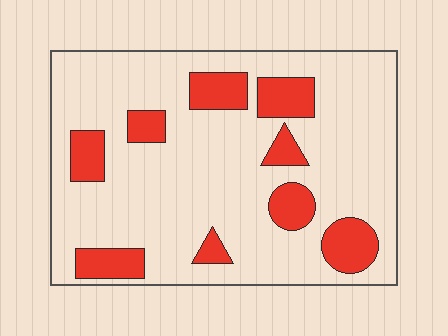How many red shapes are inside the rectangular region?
9.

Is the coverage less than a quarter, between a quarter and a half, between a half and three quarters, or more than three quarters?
Less than a quarter.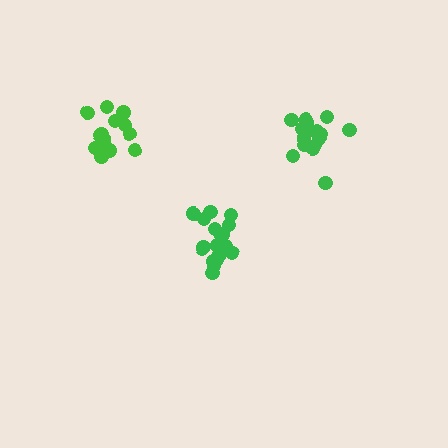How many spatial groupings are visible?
There are 3 spatial groupings.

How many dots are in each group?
Group 1: 17 dots, Group 2: 18 dots, Group 3: 15 dots (50 total).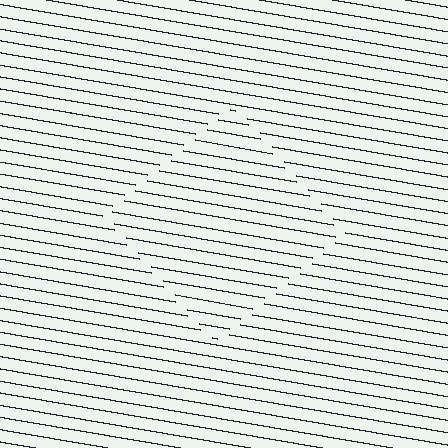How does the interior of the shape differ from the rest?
The interior of the shape contains the same grating, shifted by half a period — the contour is defined by the phase discontinuity where line-ends from the inner and outer gratings abut.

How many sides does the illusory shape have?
4 sides — the line-ends trace a square.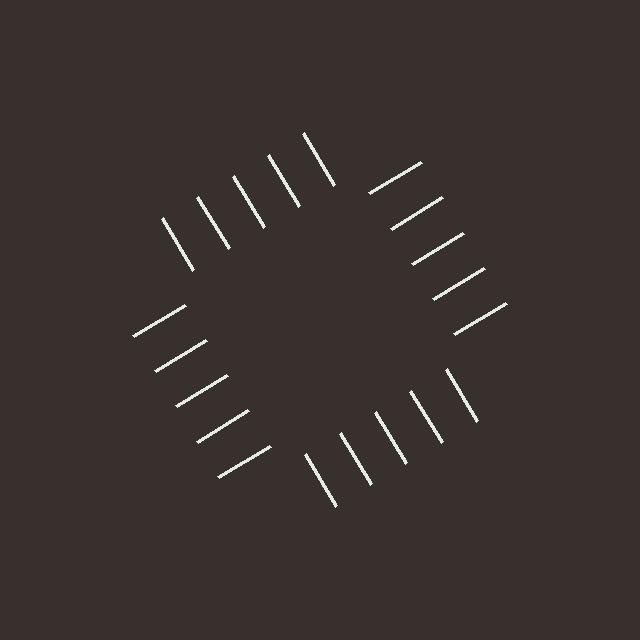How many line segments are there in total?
20 — 5 along each of the 4 edges.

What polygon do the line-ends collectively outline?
An illusory square — the line segments terminate on its edges but no continuous stroke is drawn.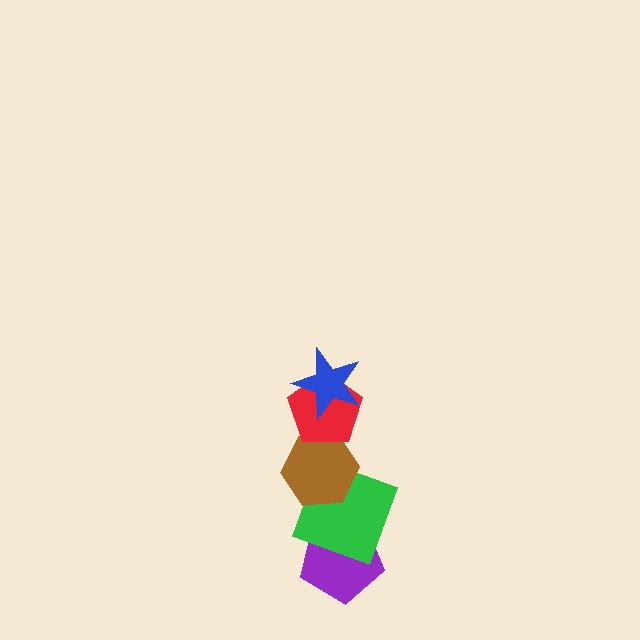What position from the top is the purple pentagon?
The purple pentagon is 5th from the top.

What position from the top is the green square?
The green square is 4th from the top.